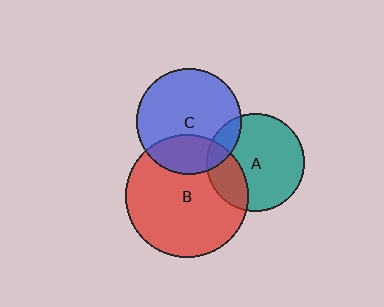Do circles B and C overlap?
Yes.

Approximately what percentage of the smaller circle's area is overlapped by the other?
Approximately 30%.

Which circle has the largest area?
Circle B (red).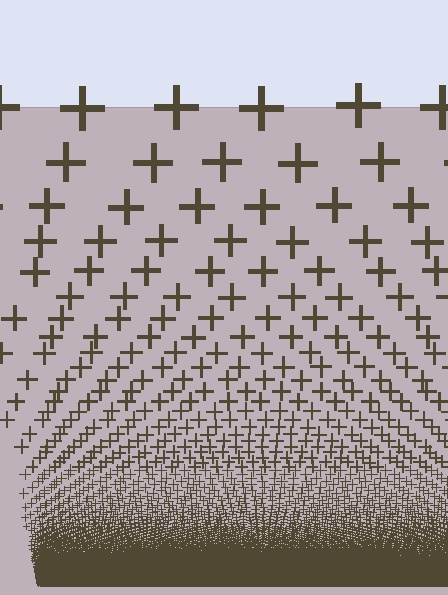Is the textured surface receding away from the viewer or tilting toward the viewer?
The surface appears to tilt toward the viewer. Texture elements get larger and sparser toward the top.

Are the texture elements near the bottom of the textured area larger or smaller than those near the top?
Smaller. The gradient is inverted — elements near the bottom are smaller and denser.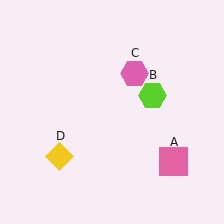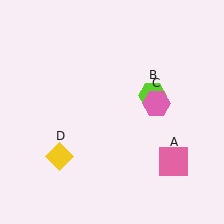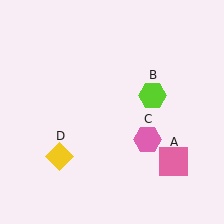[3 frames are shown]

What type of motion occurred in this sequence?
The pink hexagon (object C) rotated clockwise around the center of the scene.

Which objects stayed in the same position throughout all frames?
Pink square (object A) and lime hexagon (object B) and yellow diamond (object D) remained stationary.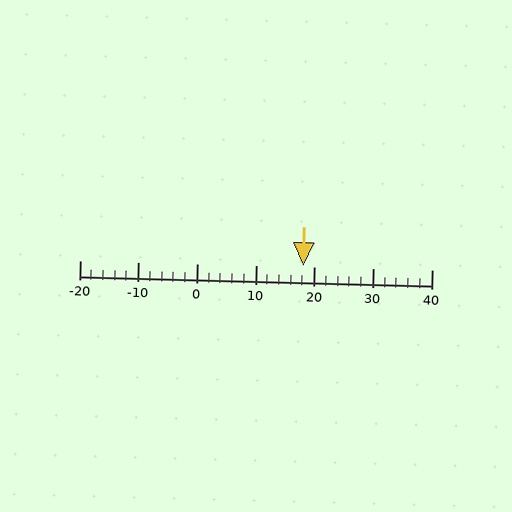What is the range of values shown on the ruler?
The ruler shows values from -20 to 40.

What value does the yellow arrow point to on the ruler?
The yellow arrow points to approximately 18.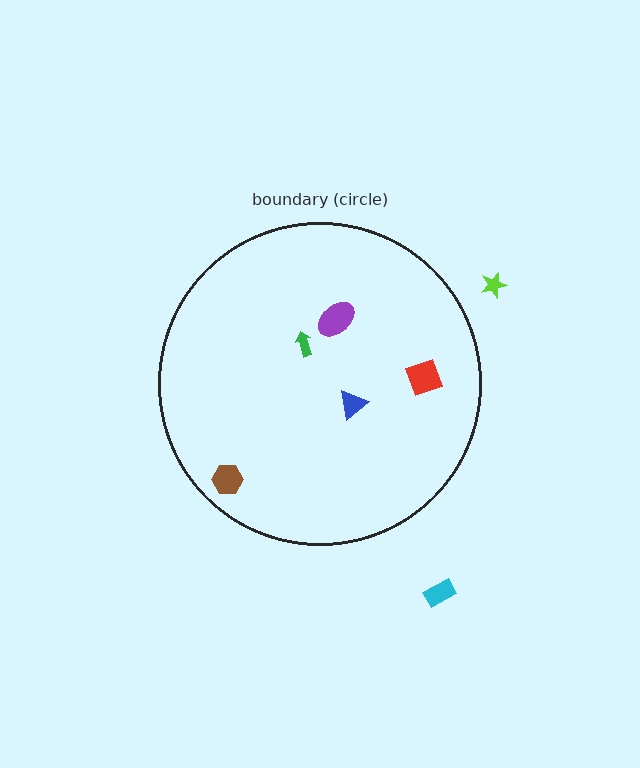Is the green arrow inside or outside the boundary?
Inside.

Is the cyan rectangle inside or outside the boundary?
Outside.